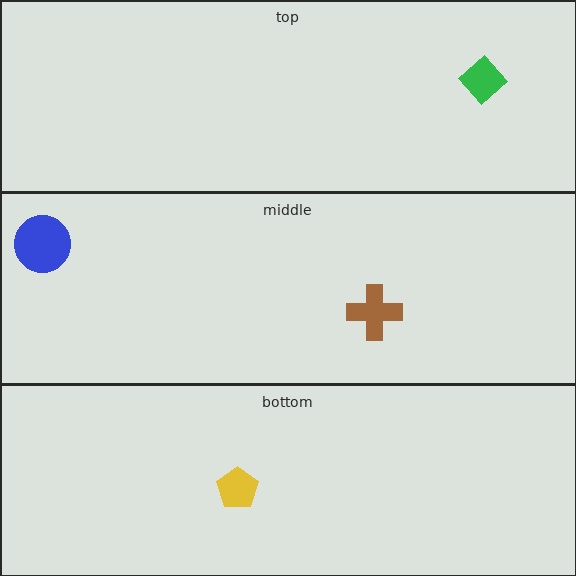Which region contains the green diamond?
The top region.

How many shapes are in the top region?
1.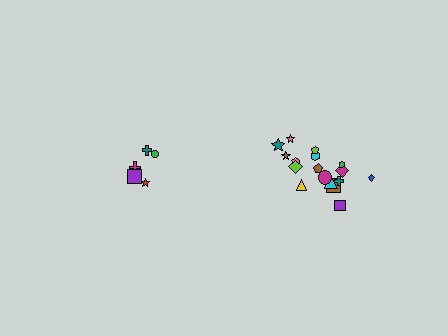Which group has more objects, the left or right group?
The right group.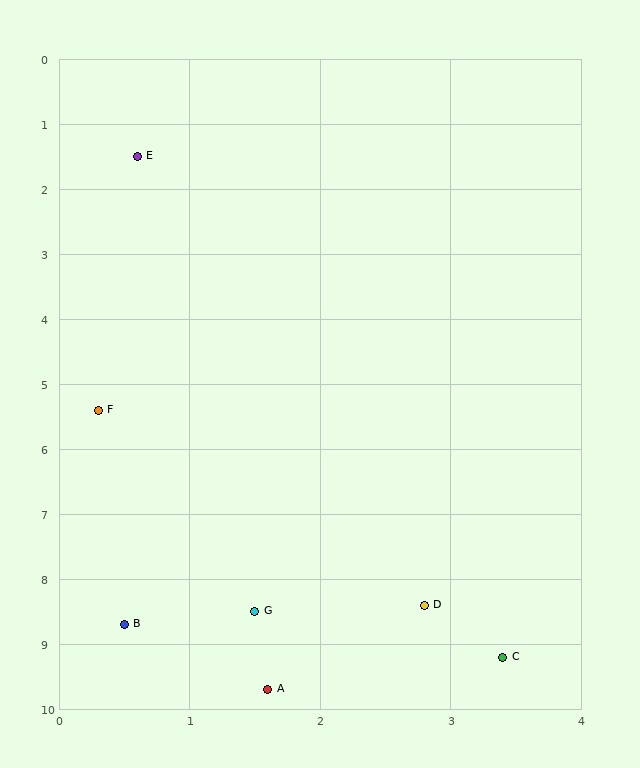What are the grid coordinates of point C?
Point C is at approximately (3.4, 9.2).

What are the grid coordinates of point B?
Point B is at approximately (0.5, 8.7).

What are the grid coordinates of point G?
Point G is at approximately (1.5, 8.5).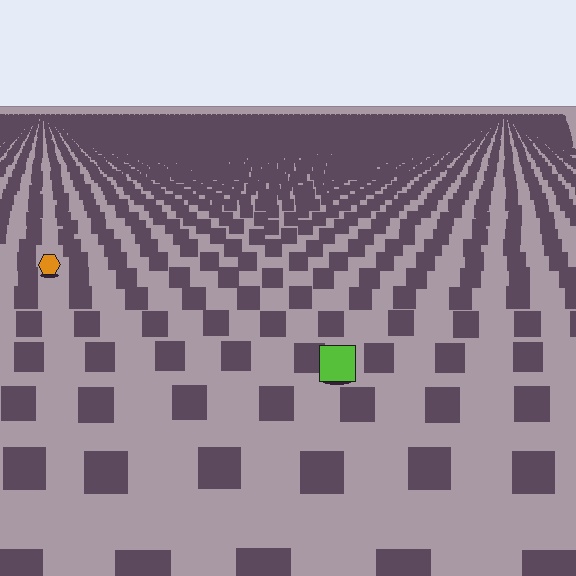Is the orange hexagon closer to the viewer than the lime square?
No. The lime square is closer — you can tell from the texture gradient: the ground texture is coarser near it.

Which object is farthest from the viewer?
The orange hexagon is farthest from the viewer. It appears smaller and the ground texture around it is denser.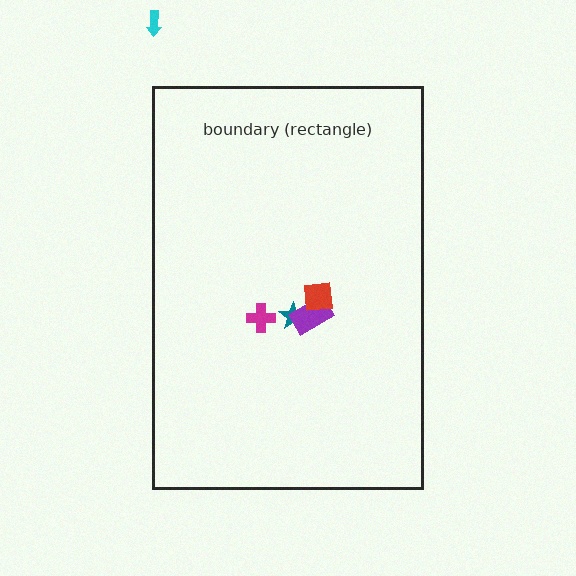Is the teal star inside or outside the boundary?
Inside.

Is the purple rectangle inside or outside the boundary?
Inside.